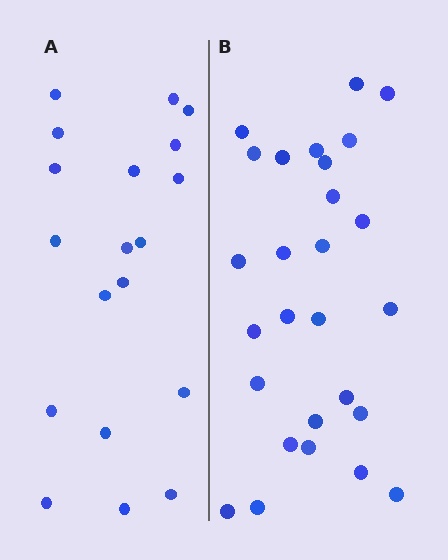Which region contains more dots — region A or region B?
Region B (the right region) has more dots.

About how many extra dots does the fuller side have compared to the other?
Region B has roughly 8 or so more dots than region A.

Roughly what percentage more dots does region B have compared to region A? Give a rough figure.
About 40% more.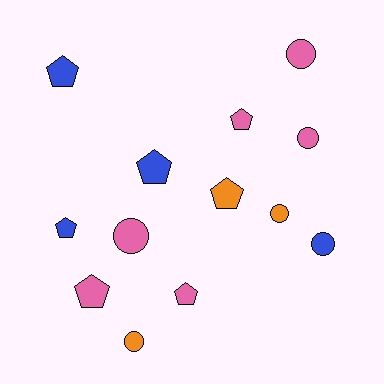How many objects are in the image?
There are 13 objects.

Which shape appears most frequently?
Pentagon, with 7 objects.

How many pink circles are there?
There are 3 pink circles.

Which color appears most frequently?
Pink, with 6 objects.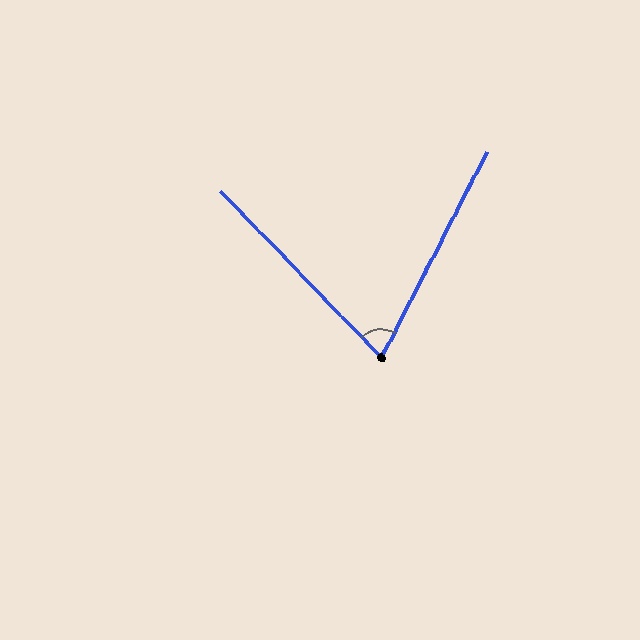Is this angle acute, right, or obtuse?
It is acute.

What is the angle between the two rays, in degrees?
Approximately 71 degrees.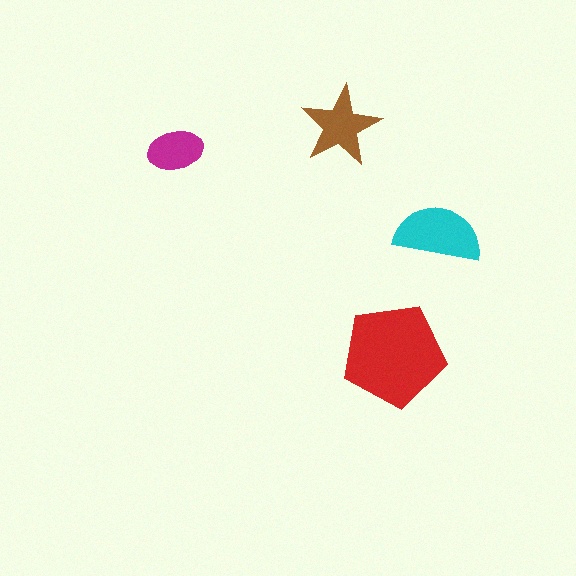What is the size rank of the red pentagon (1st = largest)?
1st.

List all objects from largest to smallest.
The red pentagon, the cyan semicircle, the brown star, the magenta ellipse.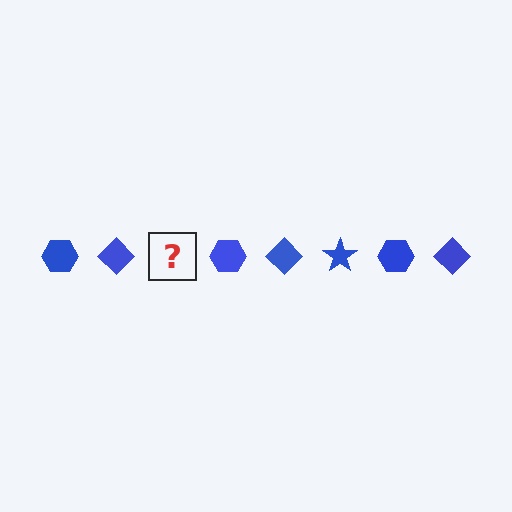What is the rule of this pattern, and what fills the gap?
The rule is that the pattern cycles through hexagon, diamond, star shapes in blue. The gap should be filled with a blue star.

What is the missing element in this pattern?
The missing element is a blue star.